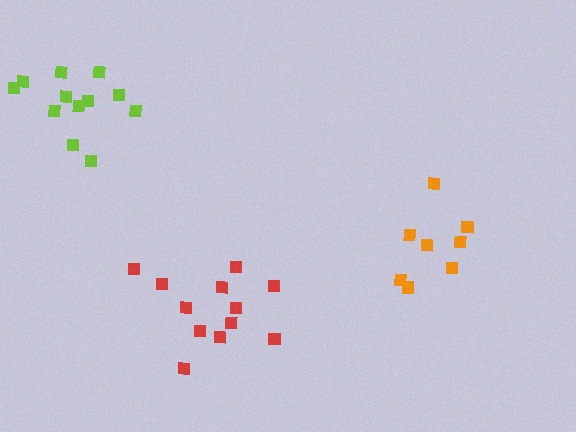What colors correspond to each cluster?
The clusters are colored: orange, red, lime.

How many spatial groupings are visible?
There are 3 spatial groupings.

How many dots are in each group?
Group 1: 8 dots, Group 2: 12 dots, Group 3: 12 dots (32 total).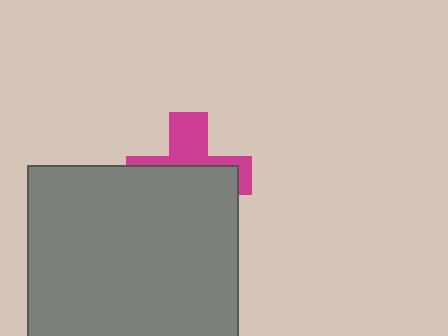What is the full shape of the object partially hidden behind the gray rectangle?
The partially hidden object is a magenta cross.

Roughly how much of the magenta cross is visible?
A small part of it is visible (roughly 39%).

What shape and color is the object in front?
The object in front is a gray rectangle.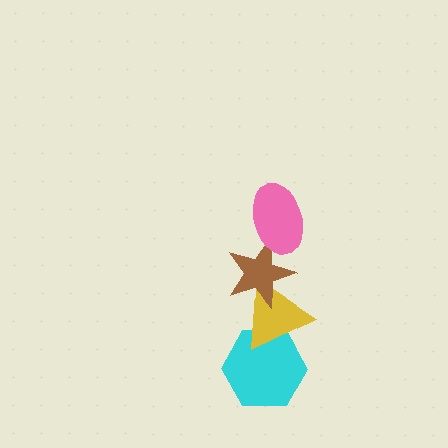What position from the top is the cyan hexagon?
The cyan hexagon is 4th from the top.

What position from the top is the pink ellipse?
The pink ellipse is 1st from the top.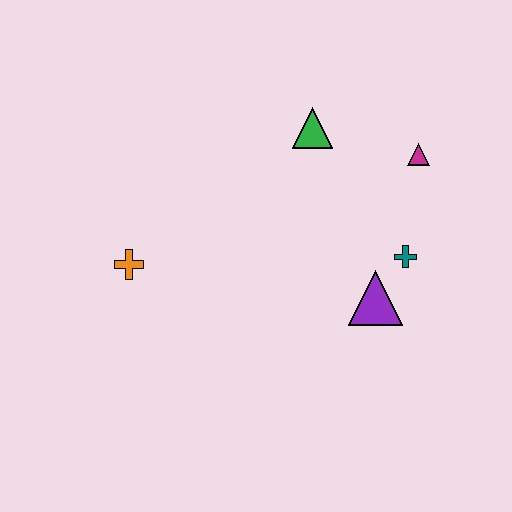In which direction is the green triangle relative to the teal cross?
The green triangle is above the teal cross.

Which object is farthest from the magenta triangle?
The orange cross is farthest from the magenta triangle.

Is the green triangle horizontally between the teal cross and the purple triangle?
No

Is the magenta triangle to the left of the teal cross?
No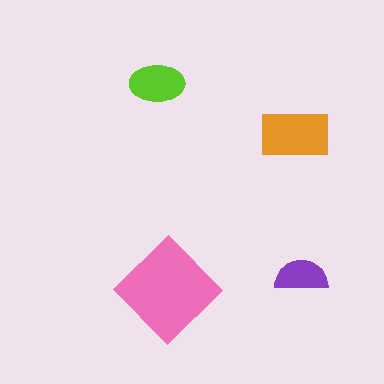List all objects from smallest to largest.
The purple semicircle, the lime ellipse, the orange rectangle, the pink diamond.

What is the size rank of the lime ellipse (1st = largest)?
3rd.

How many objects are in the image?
There are 4 objects in the image.